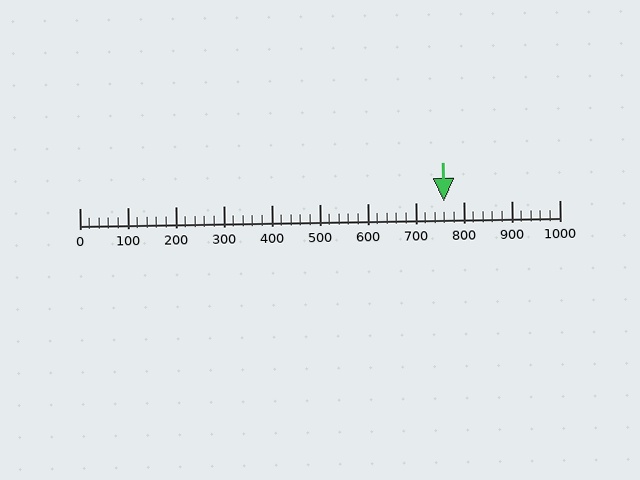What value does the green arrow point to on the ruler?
The green arrow points to approximately 760.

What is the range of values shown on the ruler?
The ruler shows values from 0 to 1000.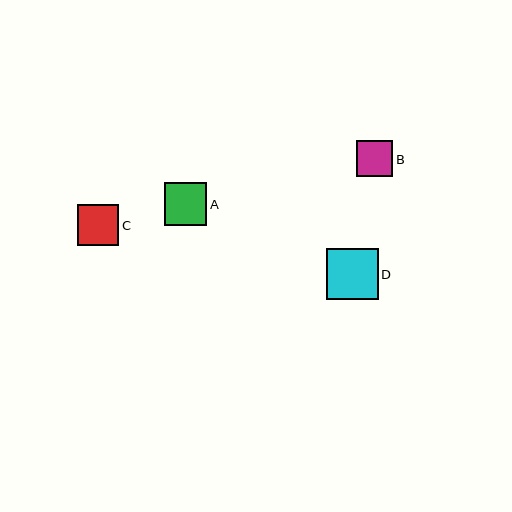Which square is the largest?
Square D is the largest with a size of approximately 52 pixels.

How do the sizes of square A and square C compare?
Square A and square C are approximately the same size.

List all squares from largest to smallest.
From largest to smallest: D, A, C, B.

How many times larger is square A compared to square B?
Square A is approximately 1.2 times the size of square B.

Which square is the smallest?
Square B is the smallest with a size of approximately 36 pixels.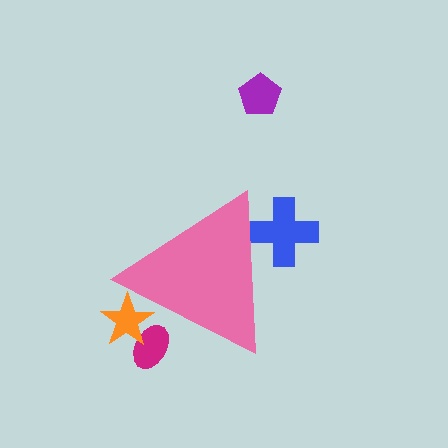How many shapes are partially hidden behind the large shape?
3 shapes are partially hidden.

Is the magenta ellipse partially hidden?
Yes, the magenta ellipse is partially hidden behind the pink triangle.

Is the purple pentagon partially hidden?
No, the purple pentagon is fully visible.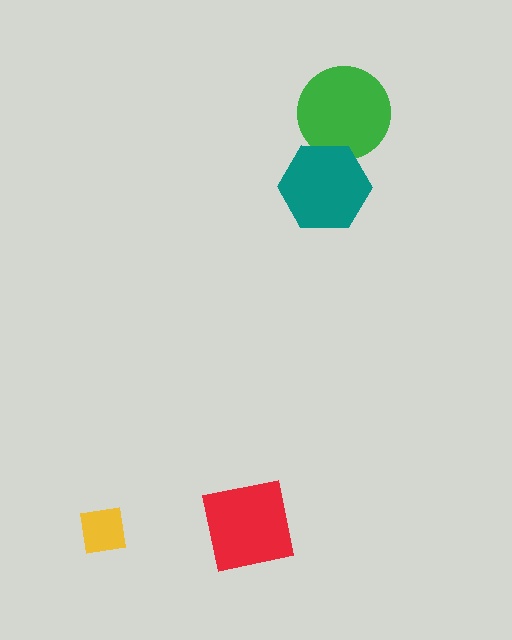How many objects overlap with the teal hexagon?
1 object overlaps with the teal hexagon.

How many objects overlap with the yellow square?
0 objects overlap with the yellow square.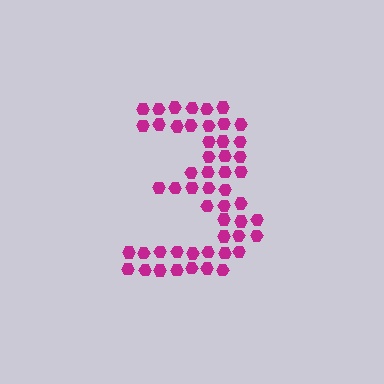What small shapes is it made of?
It is made of small hexagons.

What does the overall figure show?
The overall figure shows the digit 3.